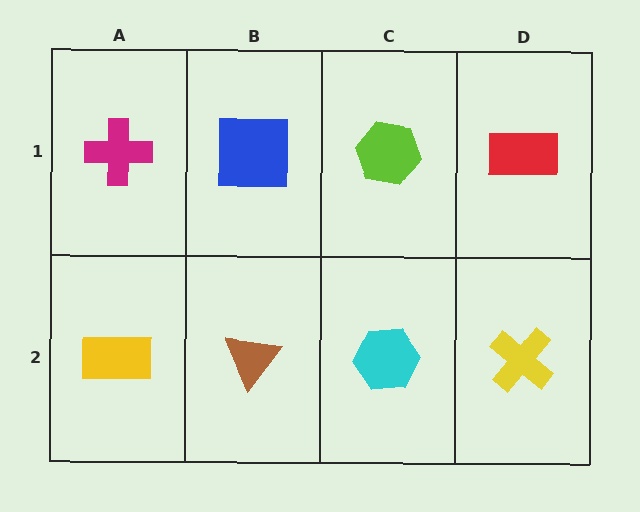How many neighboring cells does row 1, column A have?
2.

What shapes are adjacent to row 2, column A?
A magenta cross (row 1, column A), a brown triangle (row 2, column B).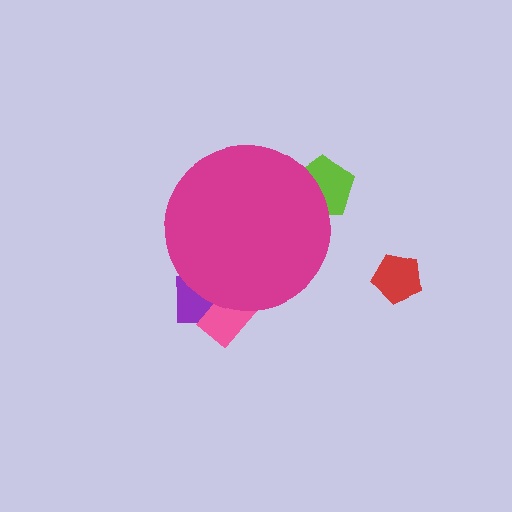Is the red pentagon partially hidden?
No, the red pentagon is fully visible.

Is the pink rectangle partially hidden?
Yes, the pink rectangle is partially hidden behind the magenta circle.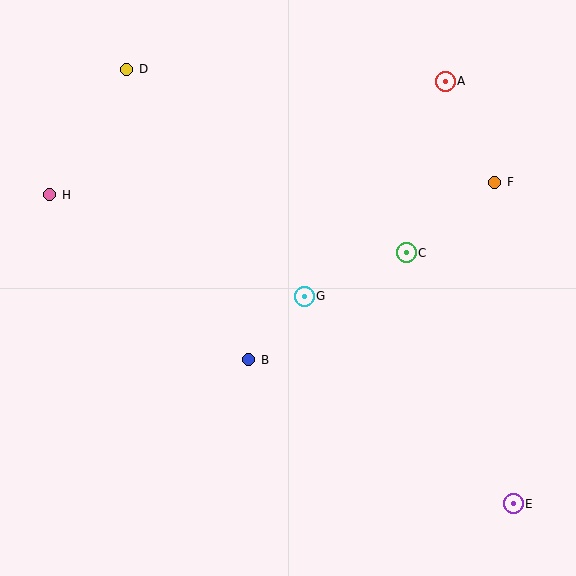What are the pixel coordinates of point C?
Point C is at (406, 253).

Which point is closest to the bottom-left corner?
Point B is closest to the bottom-left corner.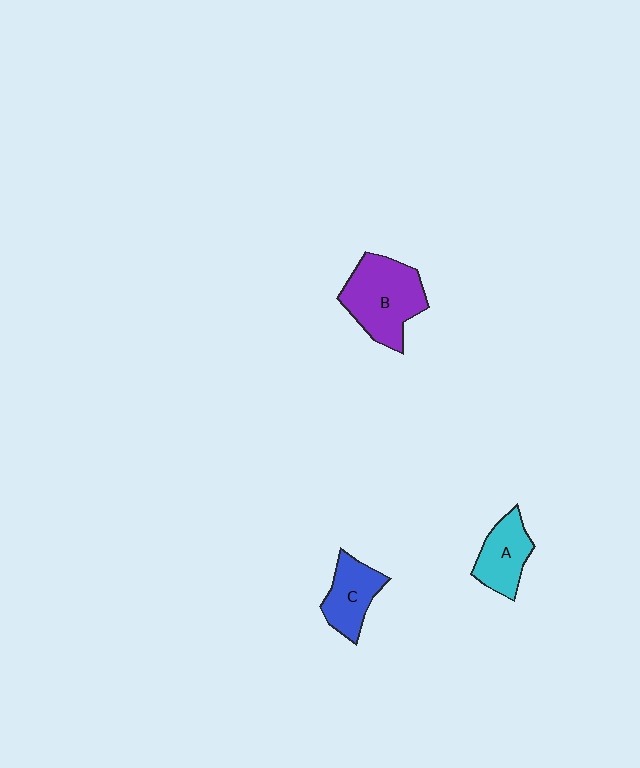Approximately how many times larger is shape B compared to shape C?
Approximately 1.6 times.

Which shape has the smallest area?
Shape A (cyan).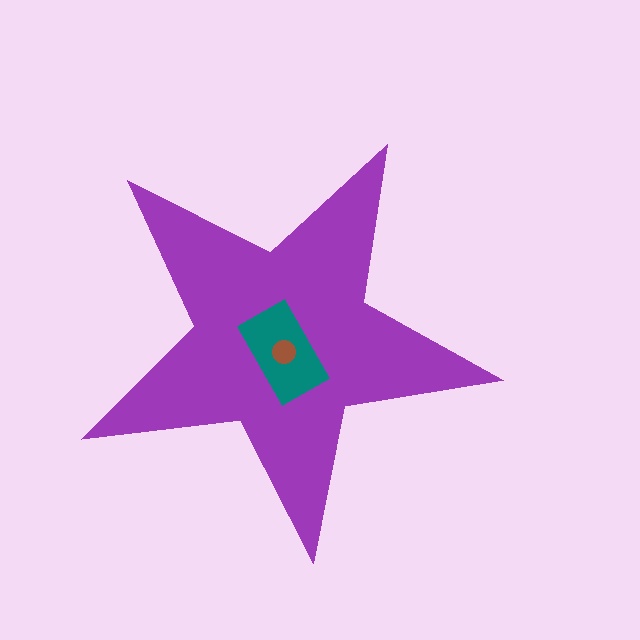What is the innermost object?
The brown circle.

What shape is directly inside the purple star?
The teal rectangle.